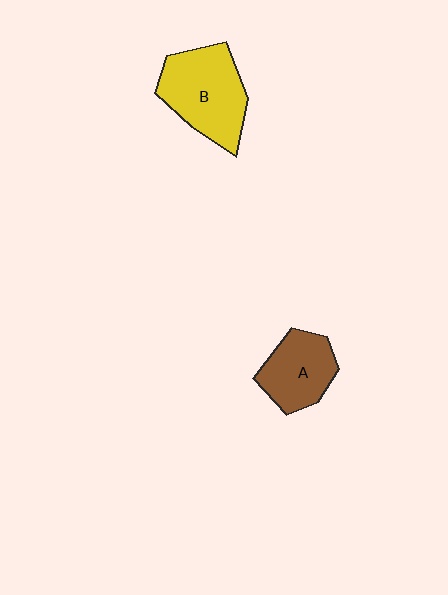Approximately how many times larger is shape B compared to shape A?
Approximately 1.4 times.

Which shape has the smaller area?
Shape A (brown).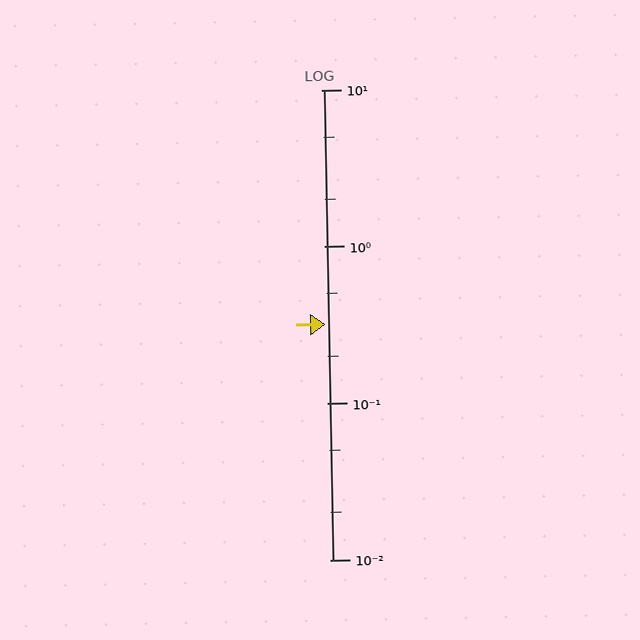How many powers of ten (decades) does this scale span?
The scale spans 3 decades, from 0.01 to 10.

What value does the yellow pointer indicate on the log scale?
The pointer indicates approximately 0.32.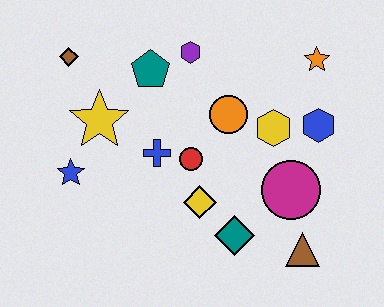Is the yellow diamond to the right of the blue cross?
Yes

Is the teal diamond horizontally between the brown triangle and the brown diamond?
Yes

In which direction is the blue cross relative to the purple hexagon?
The blue cross is below the purple hexagon.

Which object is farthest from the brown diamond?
The brown triangle is farthest from the brown diamond.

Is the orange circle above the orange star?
No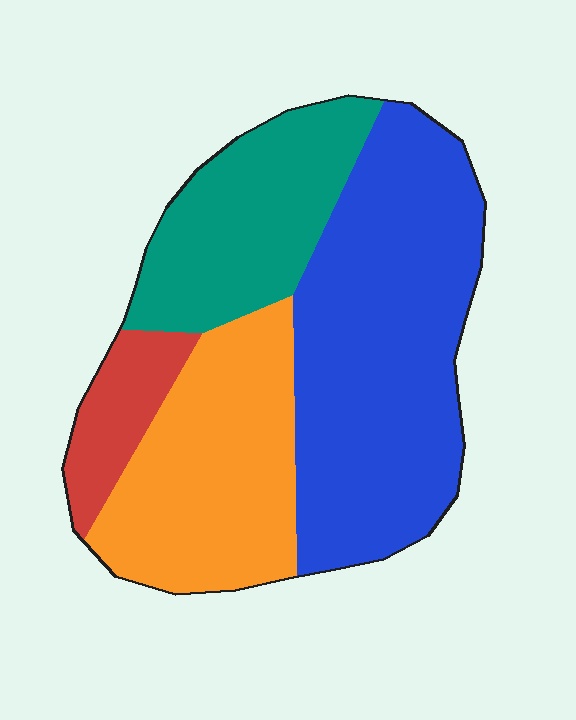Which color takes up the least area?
Red, at roughly 10%.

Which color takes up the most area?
Blue, at roughly 45%.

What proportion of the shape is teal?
Teal covers around 20% of the shape.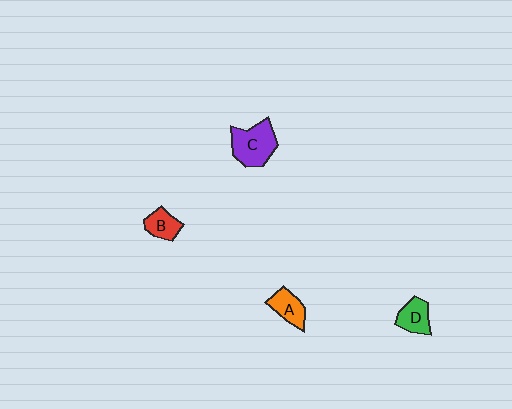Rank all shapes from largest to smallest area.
From largest to smallest: C (purple), D (green), A (orange), B (red).